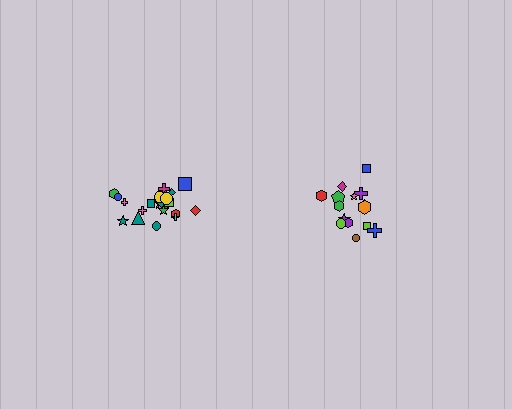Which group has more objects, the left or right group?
The left group.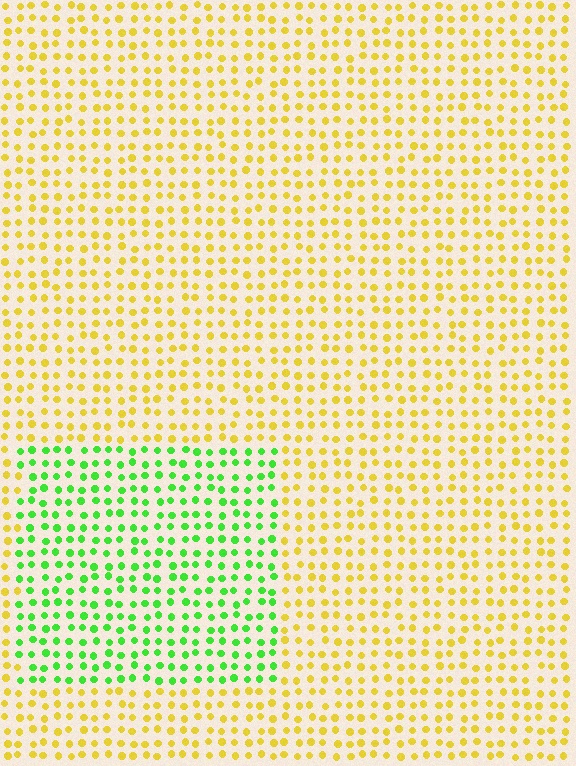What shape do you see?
I see a rectangle.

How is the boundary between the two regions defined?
The boundary is defined purely by a slight shift in hue (about 64 degrees). Spacing, size, and orientation are identical on both sides.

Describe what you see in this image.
The image is filled with small yellow elements in a uniform arrangement. A rectangle-shaped region is visible where the elements are tinted to a slightly different hue, forming a subtle color boundary.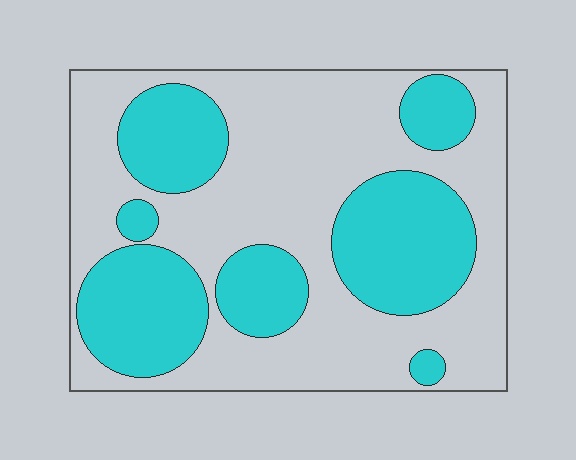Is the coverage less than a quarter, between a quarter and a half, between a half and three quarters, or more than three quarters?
Between a quarter and a half.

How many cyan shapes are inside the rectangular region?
7.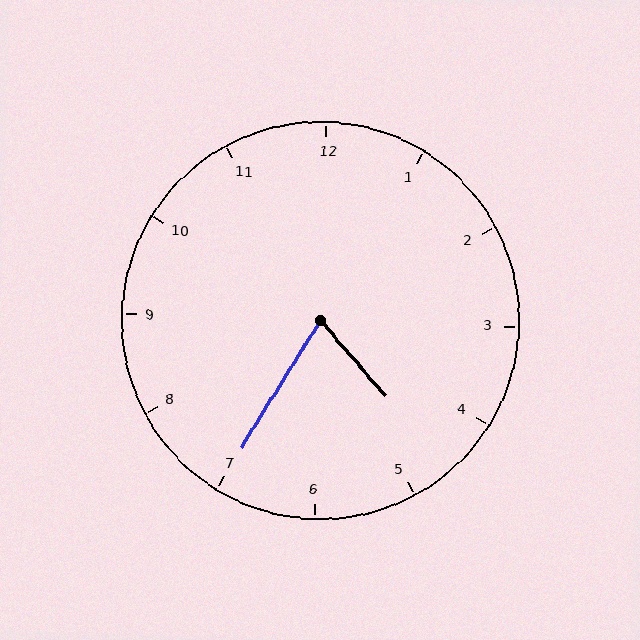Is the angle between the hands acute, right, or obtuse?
It is acute.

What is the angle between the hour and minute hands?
Approximately 72 degrees.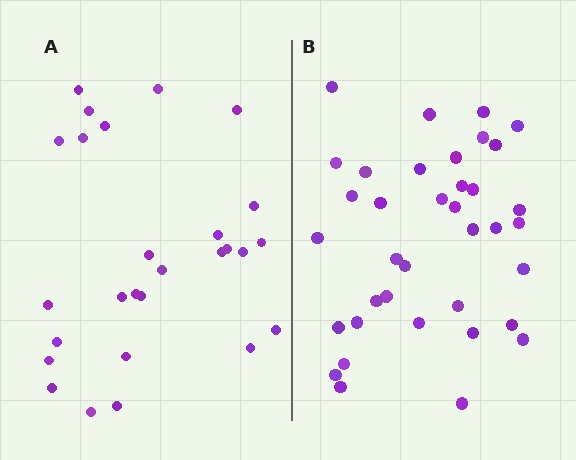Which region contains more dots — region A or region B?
Region B (the right region) has more dots.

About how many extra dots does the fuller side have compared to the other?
Region B has roughly 10 or so more dots than region A.